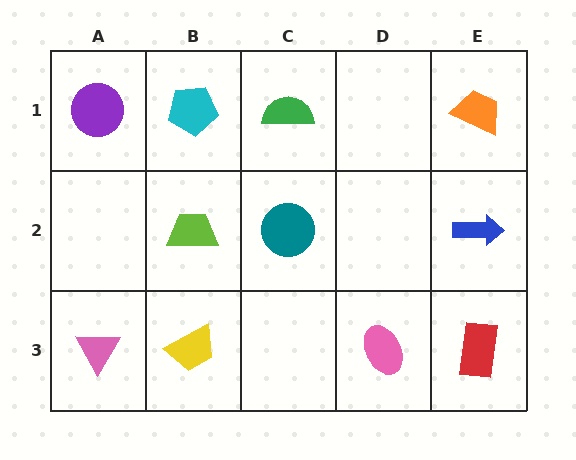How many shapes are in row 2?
3 shapes.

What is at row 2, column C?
A teal circle.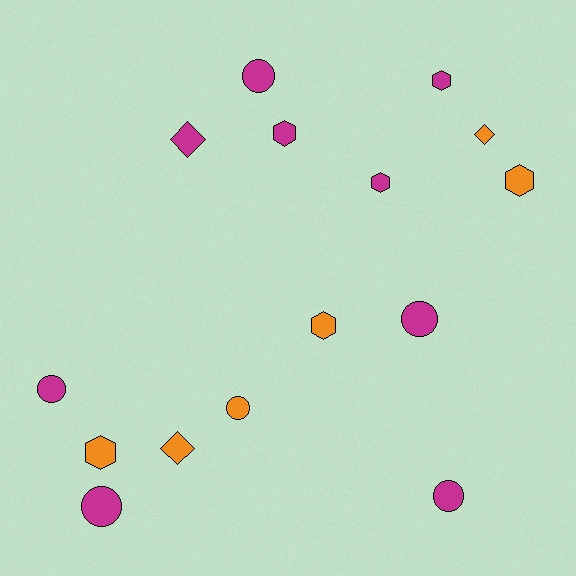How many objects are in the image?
There are 15 objects.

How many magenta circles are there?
There are 5 magenta circles.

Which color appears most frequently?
Magenta, with 9 objects.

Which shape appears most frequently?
Hexagon, with 6 objects.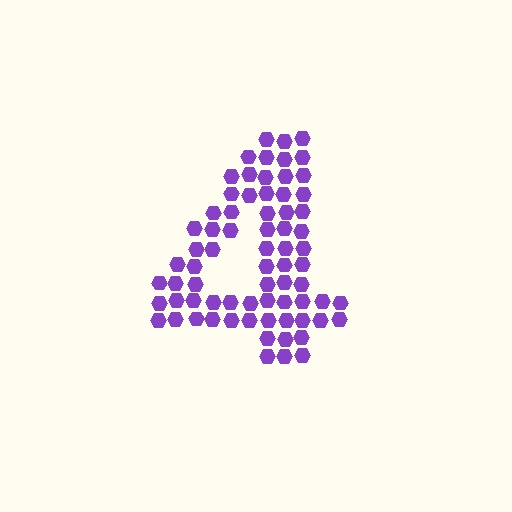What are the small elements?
The small elements are hexagons.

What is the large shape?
The large shape is the digit 4.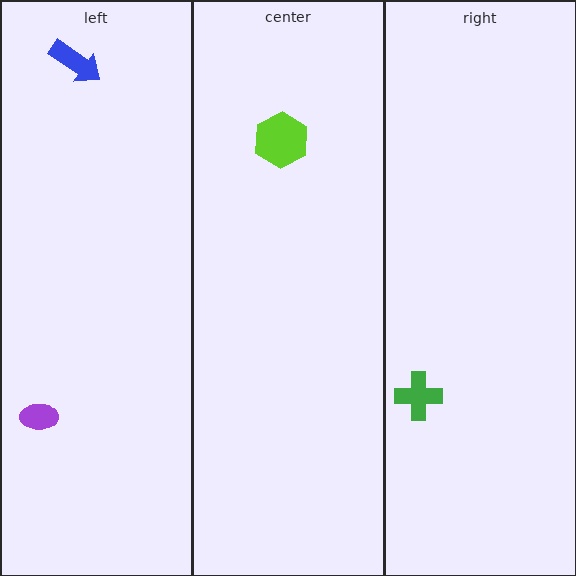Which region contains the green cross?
The right region.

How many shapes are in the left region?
2.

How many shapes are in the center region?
1.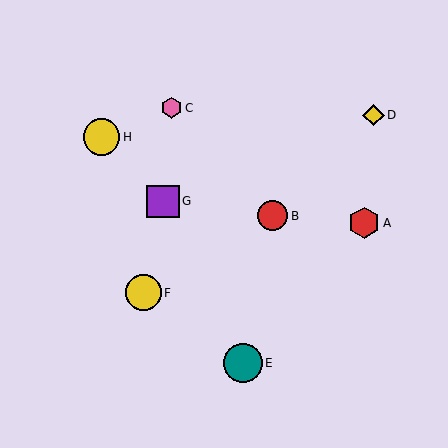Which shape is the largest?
The teal circle (labeled E) is the largest.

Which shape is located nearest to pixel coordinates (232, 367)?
The teal circle (labeled E) at (243, 363) is nearest to that location.